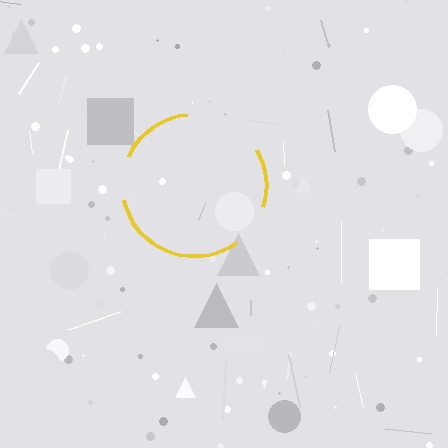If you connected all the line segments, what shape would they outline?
They would outline a circle.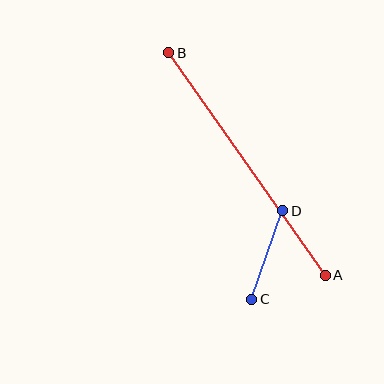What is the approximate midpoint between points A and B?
The midpoint is at approximately (247, 164) pixels.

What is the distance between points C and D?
The distance is approximately 94 pixels.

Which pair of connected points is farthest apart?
Points A and B are farthest apart.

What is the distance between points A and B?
The distance is approximately 272 pixels.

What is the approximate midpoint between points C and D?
The midpoint is at approximately (267, 255) pixels.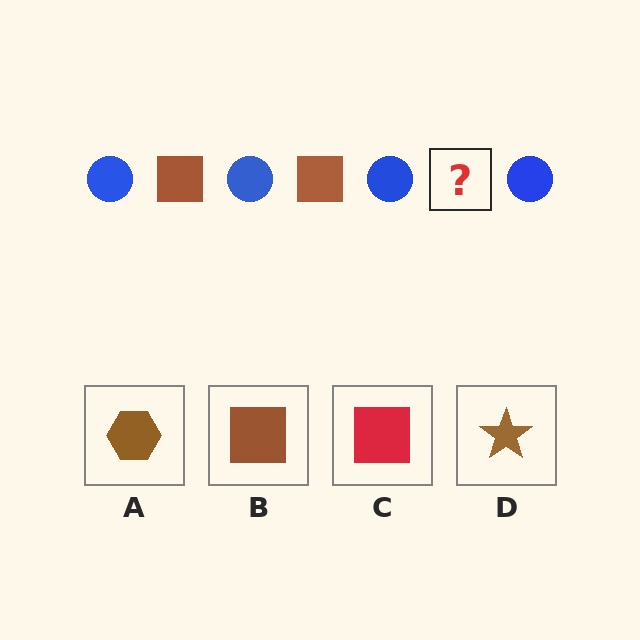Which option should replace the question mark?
Option B.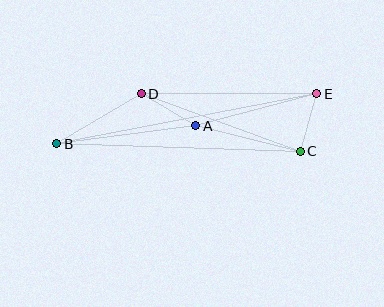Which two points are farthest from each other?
Points B and E are farthest from each other.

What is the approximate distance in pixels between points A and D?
The distance between A and D is approximately 63 pixels.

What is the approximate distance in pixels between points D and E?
The distance between D and E is approximately 176 pixels.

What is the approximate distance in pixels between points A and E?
The distance between A and E is approximately 125 pixels.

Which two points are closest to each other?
Points C and E are closest to each other.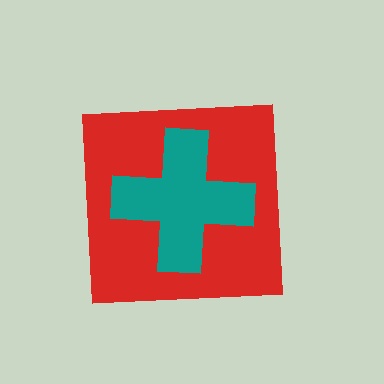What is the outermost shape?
The red square.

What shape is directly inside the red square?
The teal cross.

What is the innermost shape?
The teal cross.